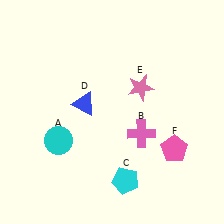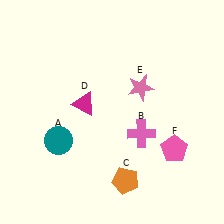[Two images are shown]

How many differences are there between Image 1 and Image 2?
There are 3 differences between the two images.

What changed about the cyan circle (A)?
In Image 1, A is cyan. In Image 2, it changed to teal.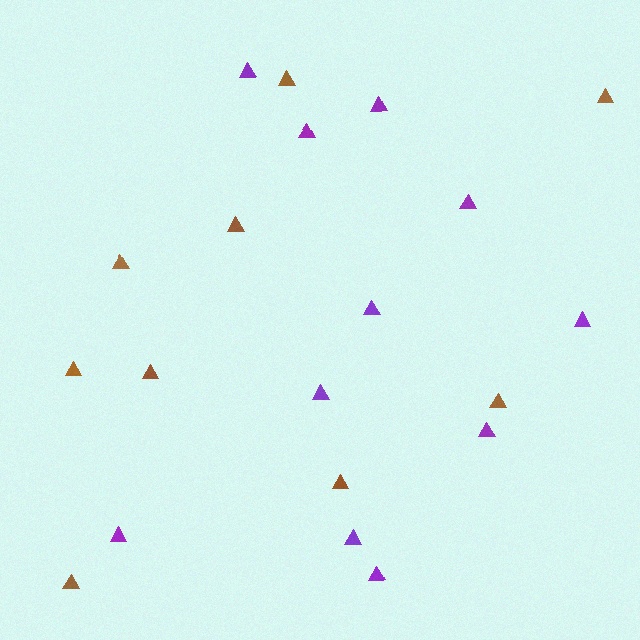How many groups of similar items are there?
There are 2 groups: one group of brown triangles (9) and one group of purple triangles (11).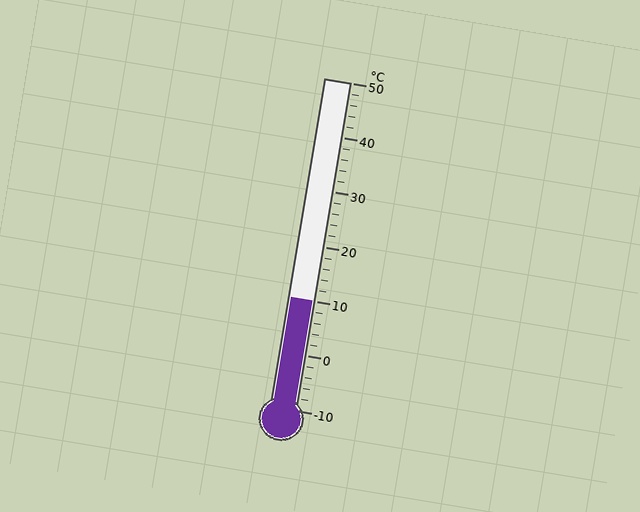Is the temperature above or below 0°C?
The temperature is above 0°C.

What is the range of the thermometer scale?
The thermometer scale ranges from -10°C to 50°C.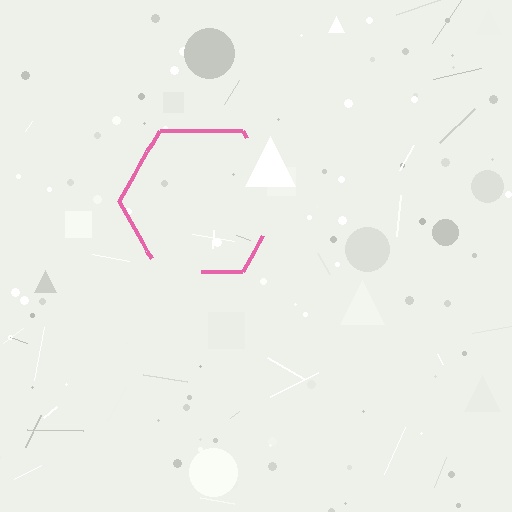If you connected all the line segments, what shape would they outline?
They would outline a hexagon.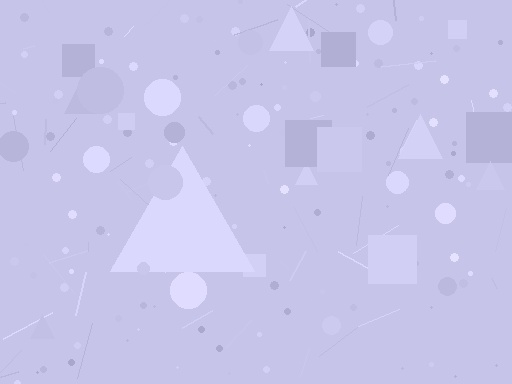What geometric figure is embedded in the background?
A triangle is embedded in the background.